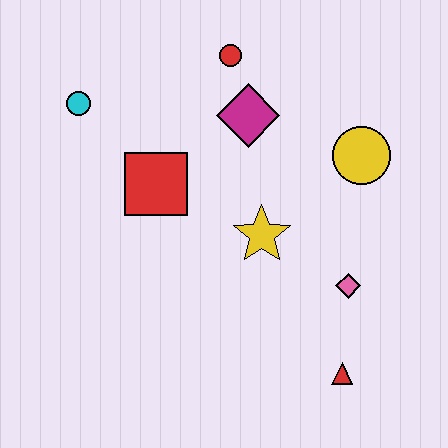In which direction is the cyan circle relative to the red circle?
The cyan circle is to the left of the red circle.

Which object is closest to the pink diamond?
The red triangle is closest to the pink diamond.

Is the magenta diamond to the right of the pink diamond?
No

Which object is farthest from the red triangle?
The cyan circle is farthest from the red triangle.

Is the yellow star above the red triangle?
Yes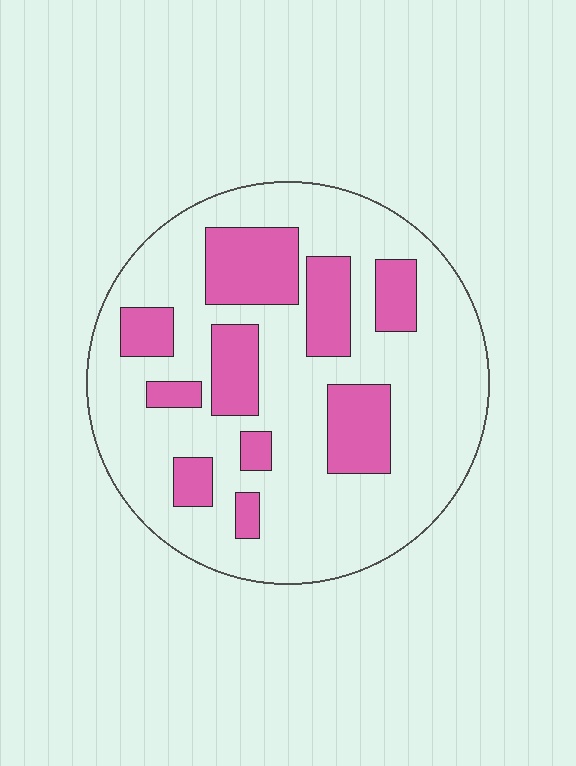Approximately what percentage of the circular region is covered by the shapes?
Approximately 25%.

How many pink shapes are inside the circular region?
10.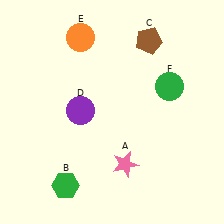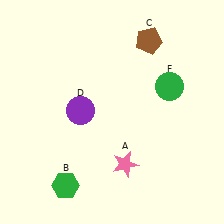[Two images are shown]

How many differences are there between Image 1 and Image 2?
There is 1 difference between the two images.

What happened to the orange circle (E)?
The orange circle (E) was removed in Image 2. It was in the top-left area of Image 1.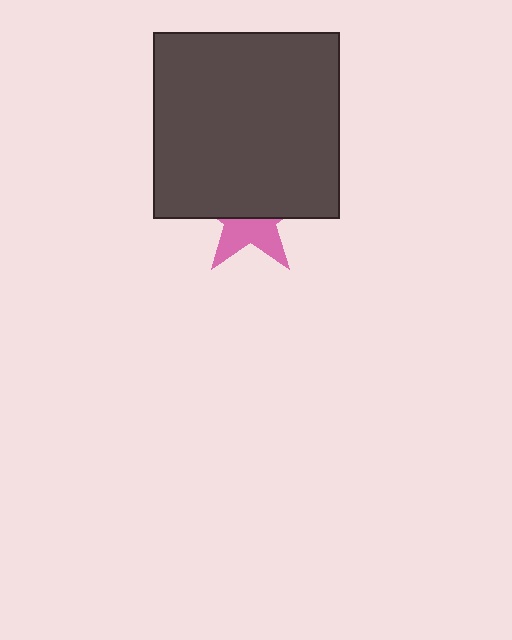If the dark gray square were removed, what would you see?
You would see the complete pink star.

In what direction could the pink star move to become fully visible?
The pink star could move down. That would shift it out from behind the dark gray square entirely.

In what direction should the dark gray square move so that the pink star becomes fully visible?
The dark gray square should move up. That is the shortest direction to clear the overlap and leave the pink star fully visible.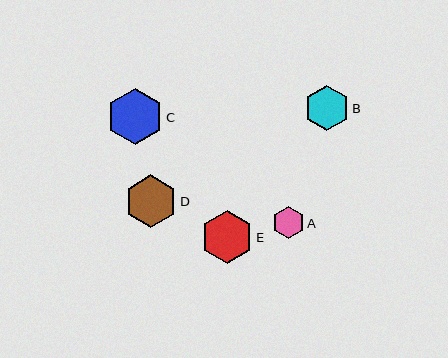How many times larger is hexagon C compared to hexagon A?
Hexagon C is approximately 1.7 times the size of hexagon A.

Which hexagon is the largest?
Hexagon C is the largest with a size of approximately 56 pixels.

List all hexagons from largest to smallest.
From largest to smallest: C, E, D, B, A.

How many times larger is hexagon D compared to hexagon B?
Hexagon D is approximately 1.2 times the size of hexagon B.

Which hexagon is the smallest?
Hexagon A is the smallest with a size of approximately 32 pixels.